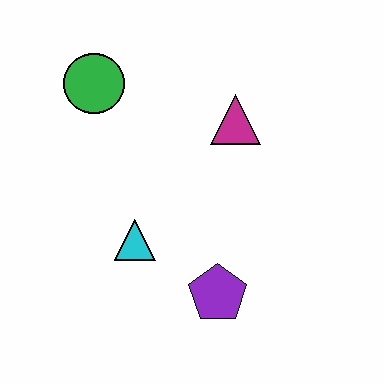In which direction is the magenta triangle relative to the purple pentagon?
The magenta triangle is above the purple pentagon.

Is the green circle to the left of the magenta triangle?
Yes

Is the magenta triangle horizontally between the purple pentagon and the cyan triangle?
No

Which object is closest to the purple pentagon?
The cyan triangle is closest to the purple pentagon.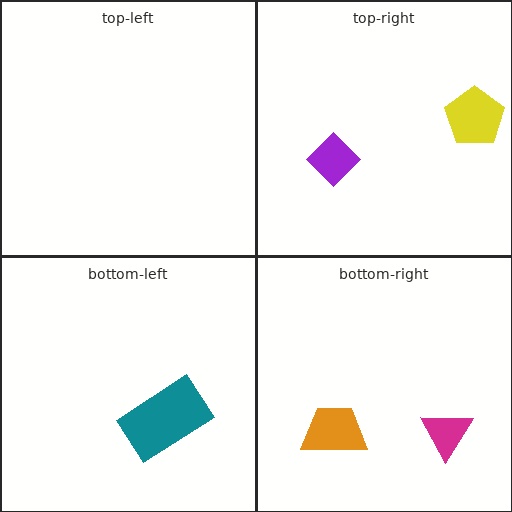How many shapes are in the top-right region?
2.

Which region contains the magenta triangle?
The bottom-right region.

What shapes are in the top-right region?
The yellow pentagon, the purple diamond.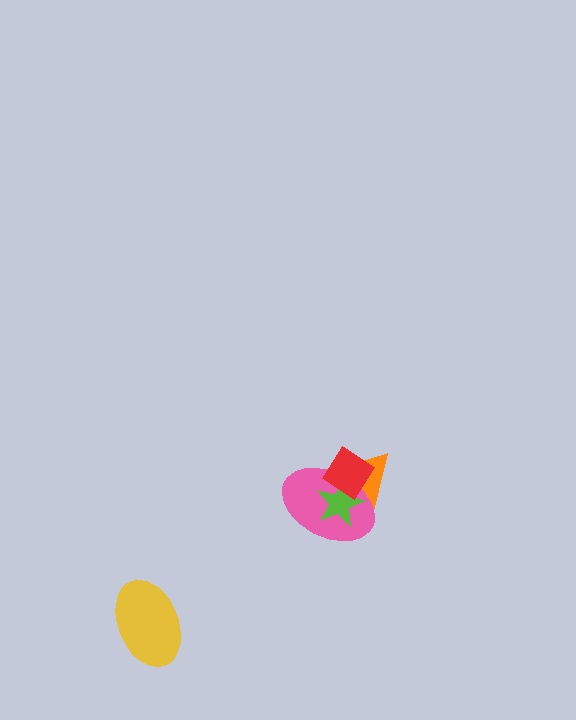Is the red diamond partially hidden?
No, no other shape covers it.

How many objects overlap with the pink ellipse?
3 objects overlap with the pink ellipse.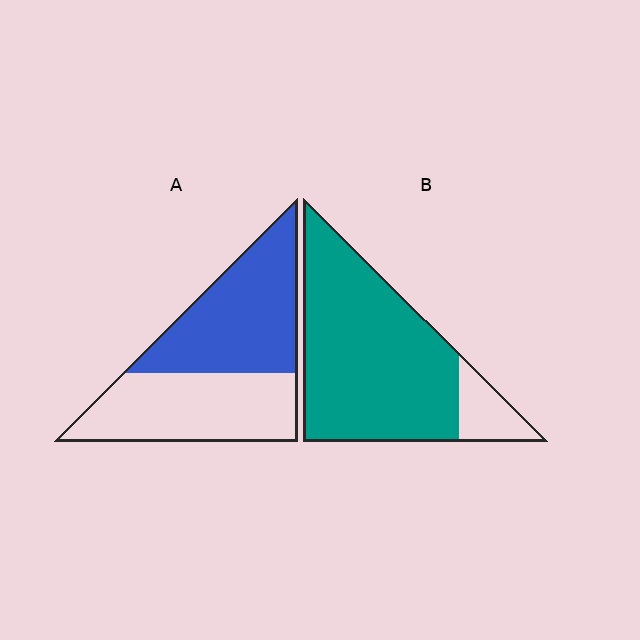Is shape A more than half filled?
Roughly half.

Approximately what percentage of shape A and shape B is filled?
A is approximately 50% and B is approximately 85%.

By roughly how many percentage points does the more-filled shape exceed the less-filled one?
By roughly 35 percentage points (B over A).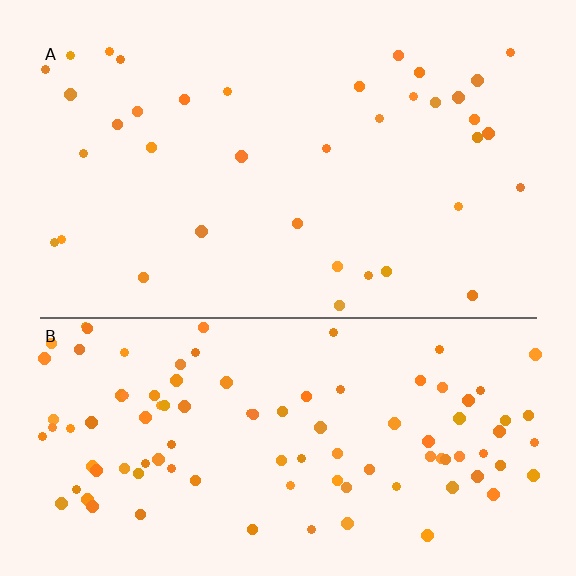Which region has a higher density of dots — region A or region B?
B (the bottom).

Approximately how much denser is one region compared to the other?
Approximately 2.7× — region B over region A.